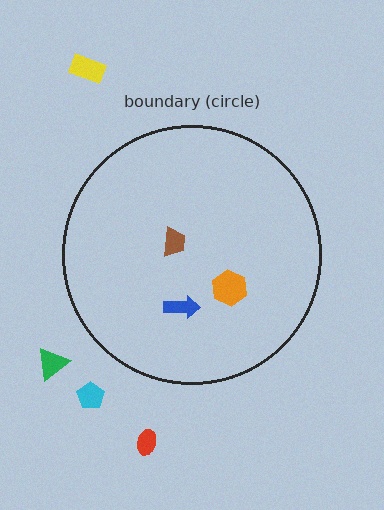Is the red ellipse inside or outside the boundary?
Outside.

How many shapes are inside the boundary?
3 inside, 4 outside.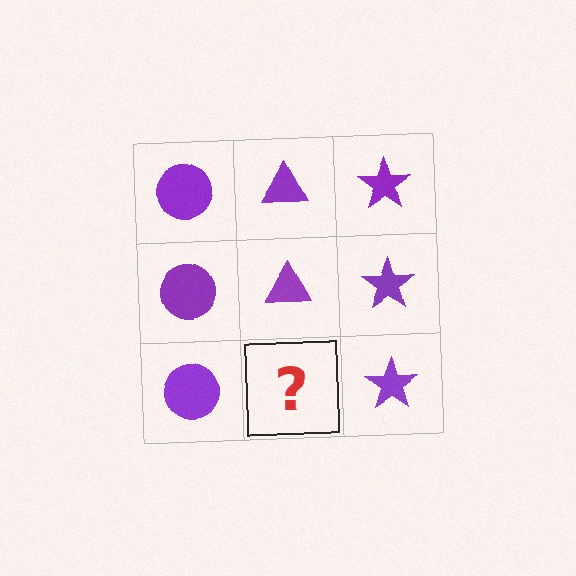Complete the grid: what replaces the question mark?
The question mark should be replaced with a purple triangle.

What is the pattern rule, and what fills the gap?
The rule is that each column has a consistent shape. The gap should be filled with a purple triangle.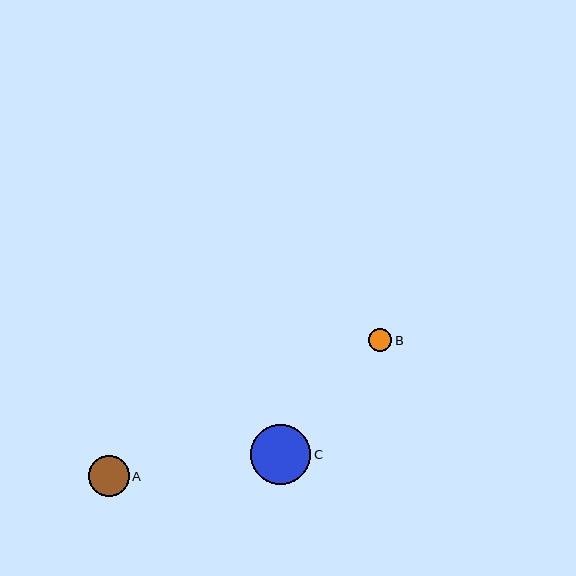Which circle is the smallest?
Circle B is the smallest with a size of approximately 23 pixels.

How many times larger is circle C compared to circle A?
Circle C is approximately 1.5 times the size of circle A.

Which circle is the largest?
Circle C is the largest with a size of approximately 60 pixels.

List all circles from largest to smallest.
From largest to smallest: C, A, B.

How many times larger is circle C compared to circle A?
Circle C is approximately 1.5 times the size of circle A.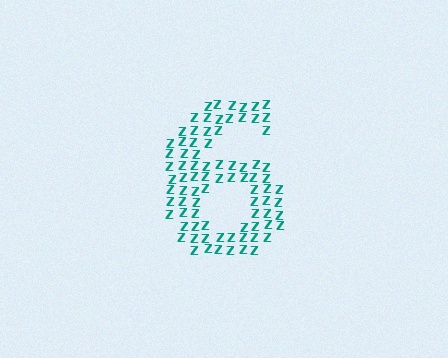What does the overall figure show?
The overall figure shows the digit 6.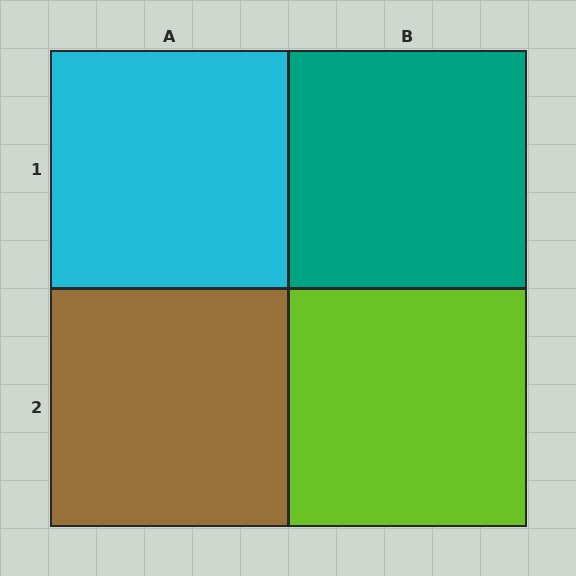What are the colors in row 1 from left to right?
Cyan, teal.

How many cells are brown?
1 cell is brown.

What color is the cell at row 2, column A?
Brown.